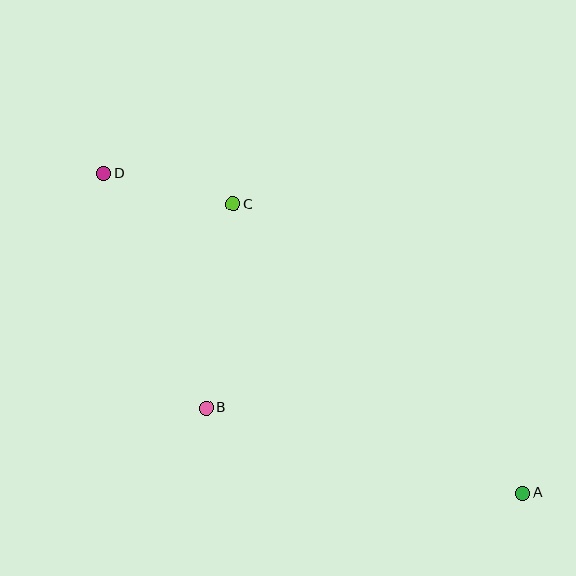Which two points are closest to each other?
Points C and D are closest to each other.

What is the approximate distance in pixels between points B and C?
The distance between B and C is approximately 206 pixels.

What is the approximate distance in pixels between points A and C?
The distance between A and C is approximately 409 pixels.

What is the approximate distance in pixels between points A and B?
The distance between A and B is approximately 328 pixels.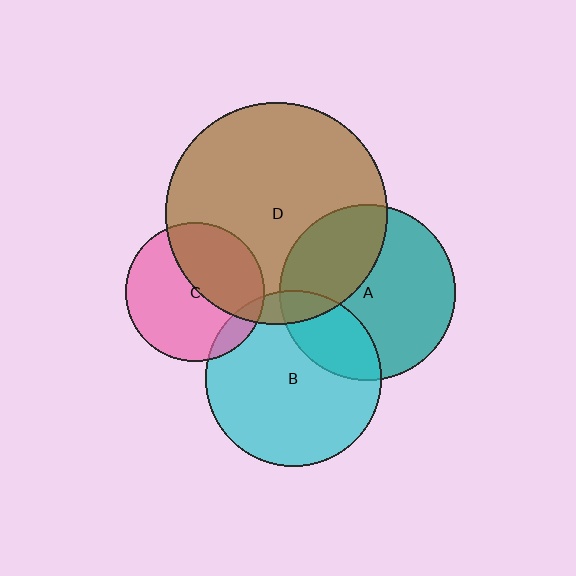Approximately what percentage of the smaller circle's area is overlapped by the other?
Approximately 10%.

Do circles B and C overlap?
Yes.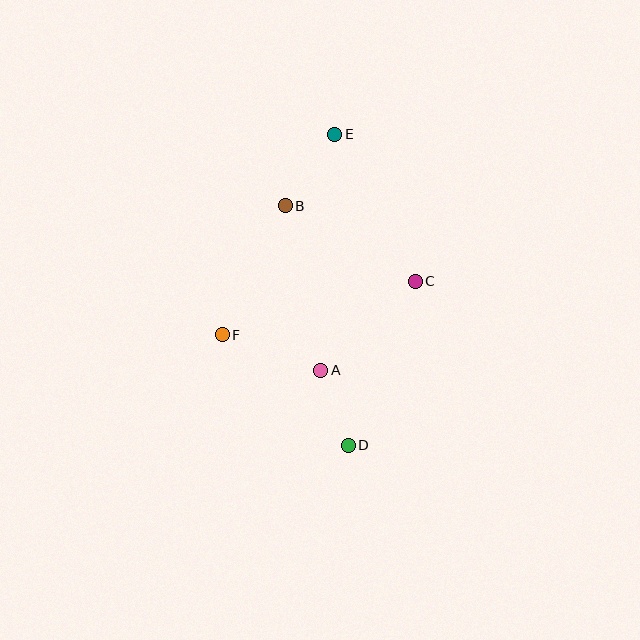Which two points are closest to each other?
Points A and D are closest to each other.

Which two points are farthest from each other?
Points D and E are farthest from each other.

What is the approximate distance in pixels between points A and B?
The distance between A and B is approximately 168 pixels.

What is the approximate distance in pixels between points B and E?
The distance between B and E is approximately 87 pixels.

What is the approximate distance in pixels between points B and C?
The distance between B and C is approximately 150 pixels.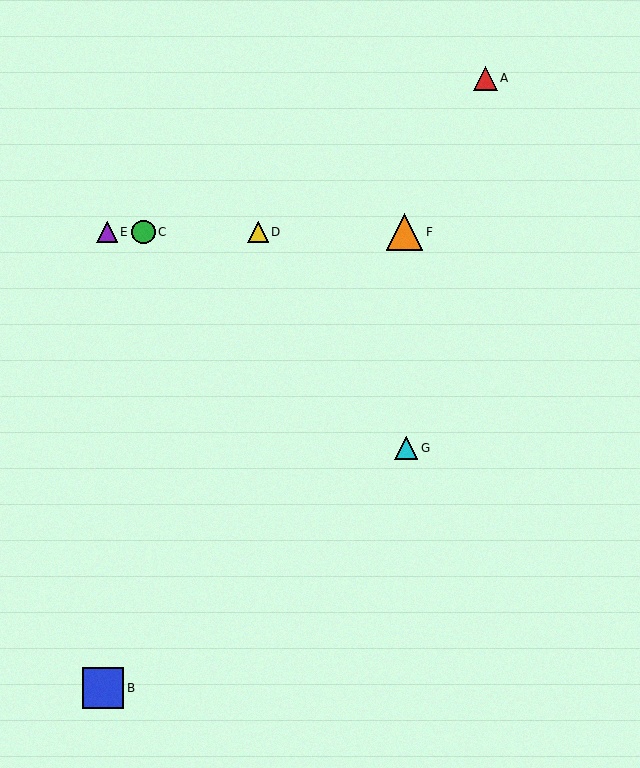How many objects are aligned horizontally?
4 objects (C, D, E, F) are aligned horizontally.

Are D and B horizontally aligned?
No, D is at y≈232 and B is at y≈688.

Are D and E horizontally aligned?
Yes, both are at y≈232.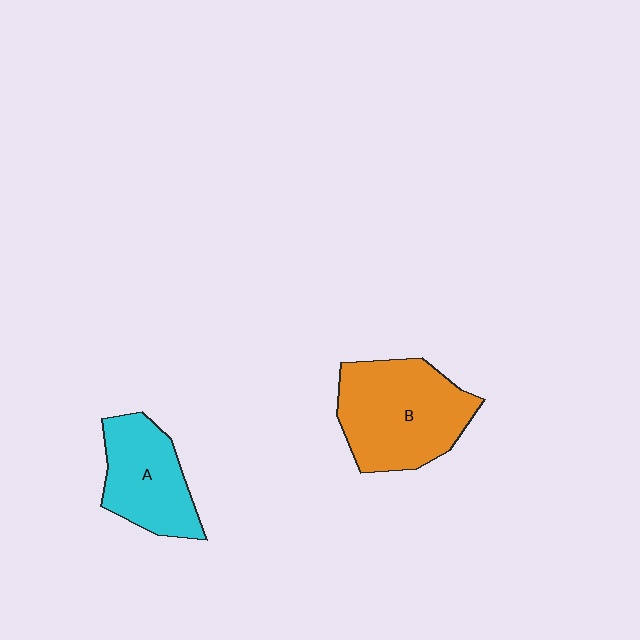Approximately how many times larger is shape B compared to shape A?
Approximately 1.4 times.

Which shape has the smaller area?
Shape A (cyan).